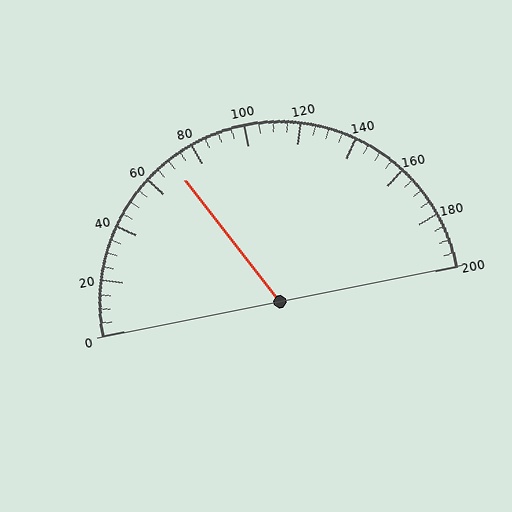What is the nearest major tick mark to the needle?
The nearest major tick mark is 80.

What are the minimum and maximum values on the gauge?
The gauge ranges from 0 to 200.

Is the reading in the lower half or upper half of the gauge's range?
The reading is in the lower half of the range (0 to 200).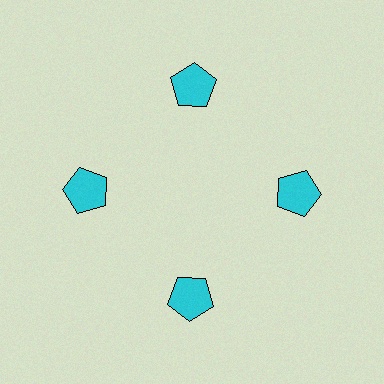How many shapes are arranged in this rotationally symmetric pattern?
There are 4 shapes, arranged in 4 groups of 1.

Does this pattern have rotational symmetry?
Yes, this pattern has 4-fold rotational symmetry. It looks the same after rotating 90 degrees around the center.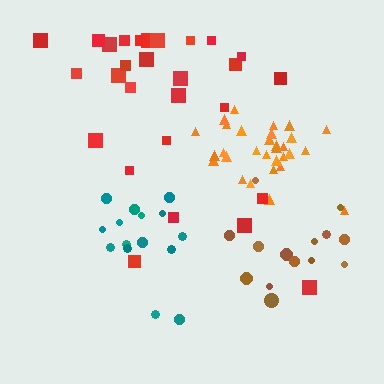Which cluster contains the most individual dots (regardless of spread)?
Orange (31).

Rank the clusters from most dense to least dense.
orange, teal, brown, red.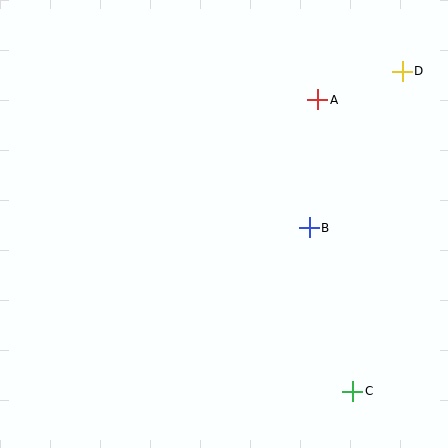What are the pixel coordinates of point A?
Point A is at (318, 100).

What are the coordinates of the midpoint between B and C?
The midpoint between B and C is at (331, 310).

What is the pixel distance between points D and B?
The distance between D and B is 182 pixels.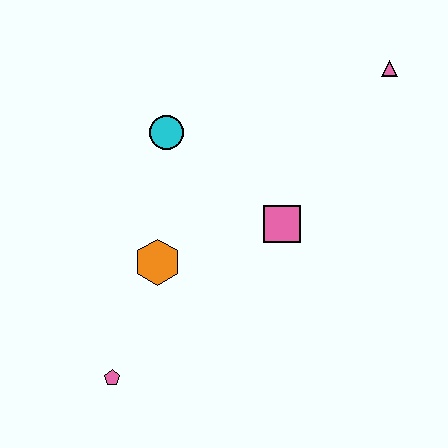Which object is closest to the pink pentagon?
The orange hexagon is closest to the pink pentagon.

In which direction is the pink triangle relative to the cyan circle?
The pink triangle is to the right of the cyan circle.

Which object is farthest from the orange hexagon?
The pink triangle is farthest from the orange hexagon.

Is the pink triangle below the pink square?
No